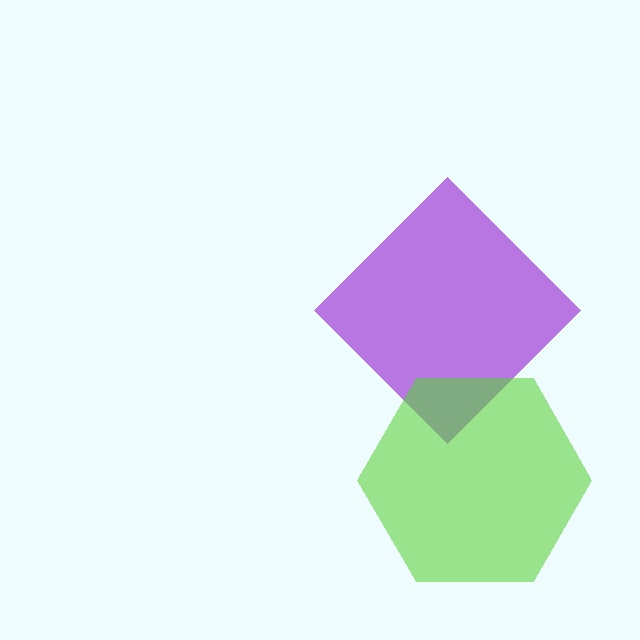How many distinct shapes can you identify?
There are 2 distinct shapes: a purple diamond, a lime hexagon.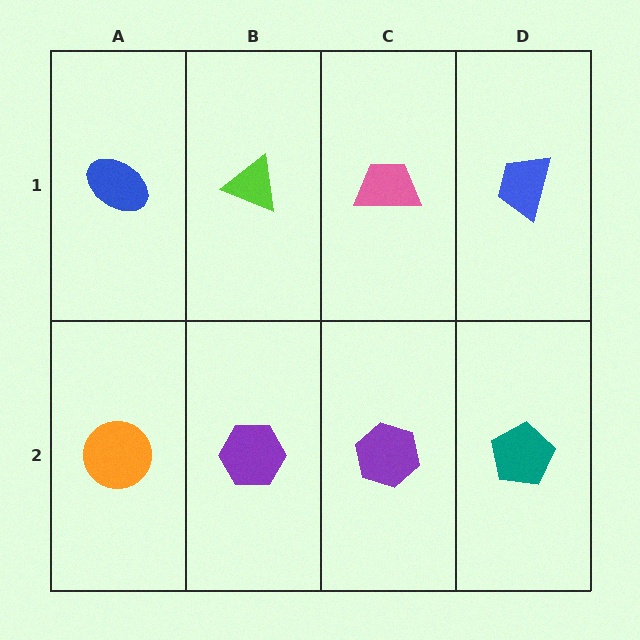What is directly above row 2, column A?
A blue ellipse.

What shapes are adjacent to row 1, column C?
A purple hexagon (row 2, column C), a lime triangle (row 1, column B), a blue trapezoid (row 1, column D).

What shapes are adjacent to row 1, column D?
A teal pentagon (row 2, column D), a pink trapezoid (row 1, column C).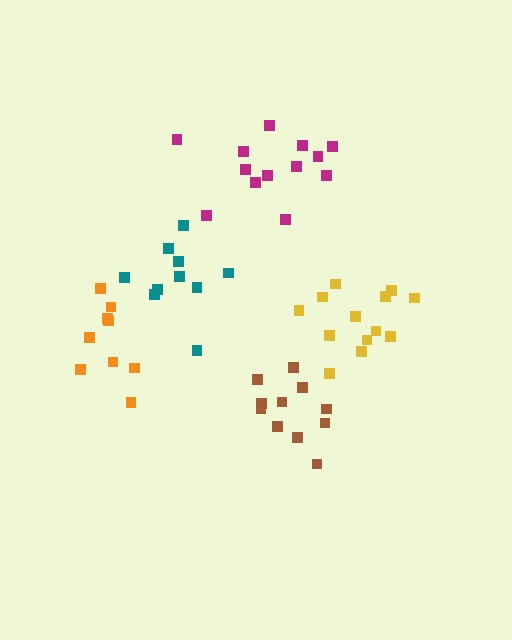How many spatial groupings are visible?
There are 5 spatial groupings.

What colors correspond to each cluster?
The clusters are colored: teal, magenta, orange, brown, yellow.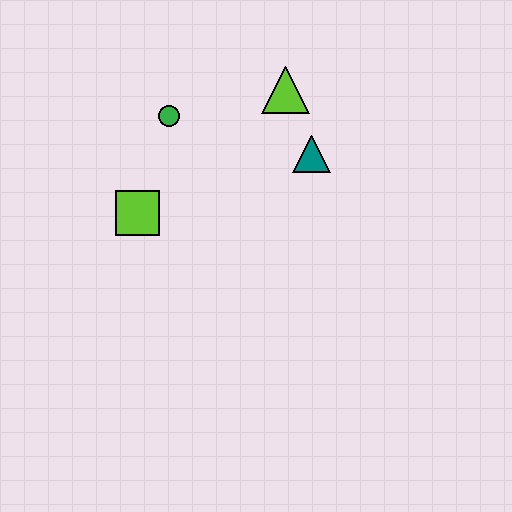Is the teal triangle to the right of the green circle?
Yes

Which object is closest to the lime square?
The green circle is closest to the lime square.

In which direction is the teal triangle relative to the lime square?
The teal triangle is to the right of the lime square.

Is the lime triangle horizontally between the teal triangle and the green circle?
Yes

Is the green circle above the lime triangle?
No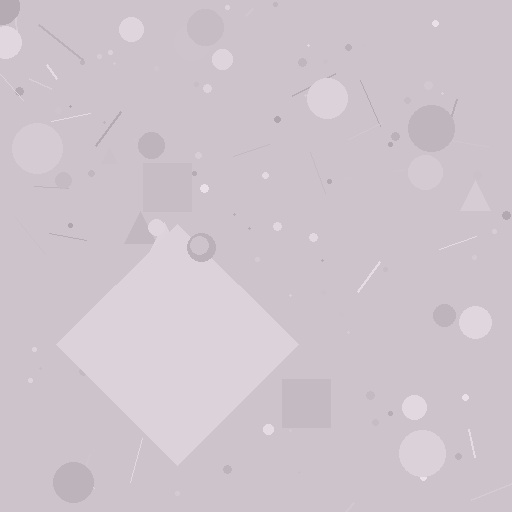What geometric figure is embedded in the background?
A diamond is embedded in the background.